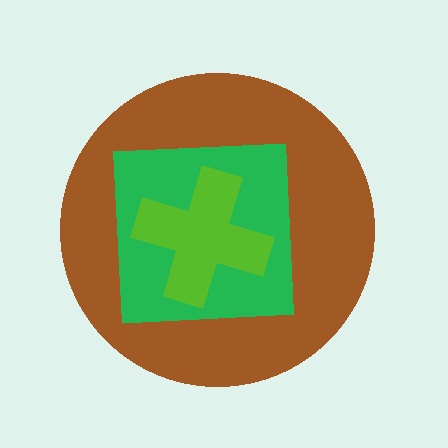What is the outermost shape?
The brown circle.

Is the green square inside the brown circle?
Yes.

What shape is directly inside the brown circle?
The green square.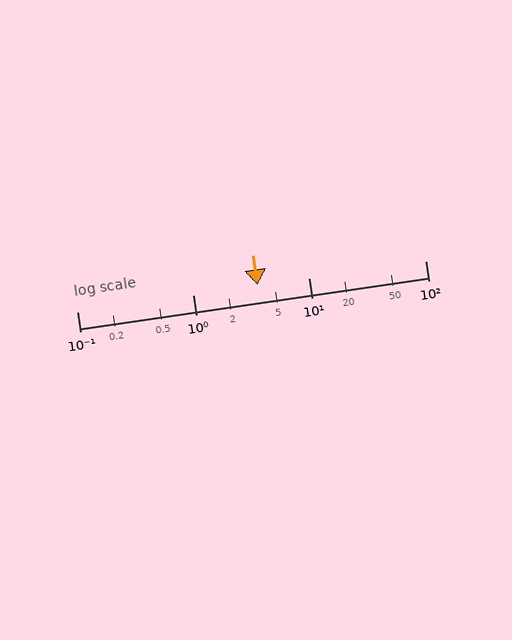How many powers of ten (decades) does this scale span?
The scale spans 3 decades, from 0.1 to 100.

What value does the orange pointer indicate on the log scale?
The pointer indicates approximately 3.6.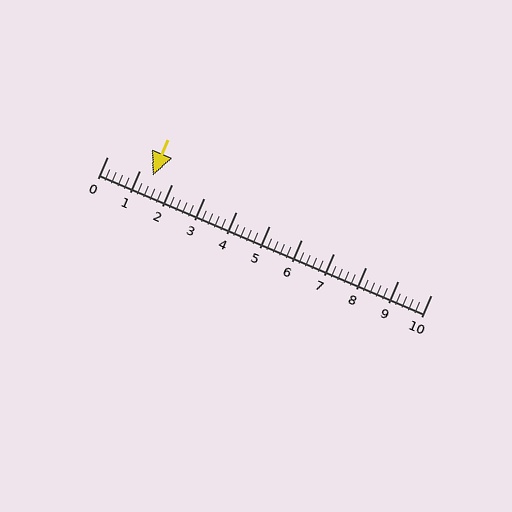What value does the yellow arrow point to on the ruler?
The yellow arrow points to approximately 1.4.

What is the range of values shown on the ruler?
The ruler shows values from 0 to 10.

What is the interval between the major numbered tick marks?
The major tick marks are spaced 1 units apart.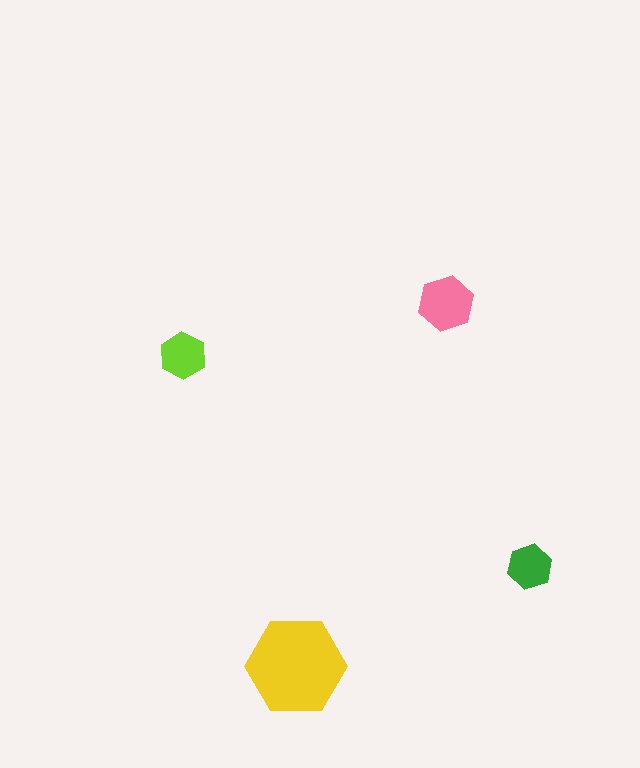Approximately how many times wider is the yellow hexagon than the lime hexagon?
About 2 times wider.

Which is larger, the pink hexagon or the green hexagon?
The pink one.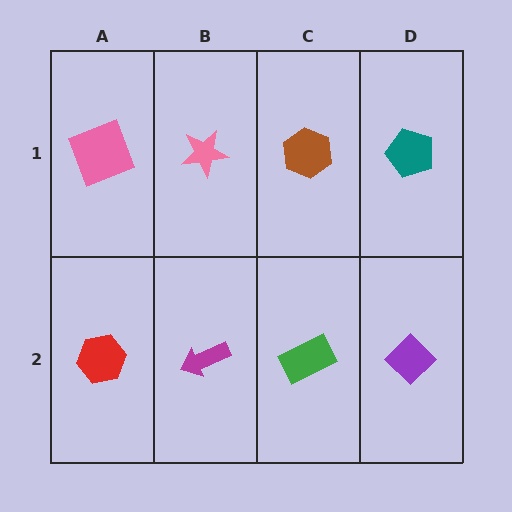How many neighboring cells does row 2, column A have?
2.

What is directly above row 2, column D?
A teal pentagon.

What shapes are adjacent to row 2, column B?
A pink star (row 1, column B), a red hexagon (row 2, column A), a green rectangle (row 2, column C).